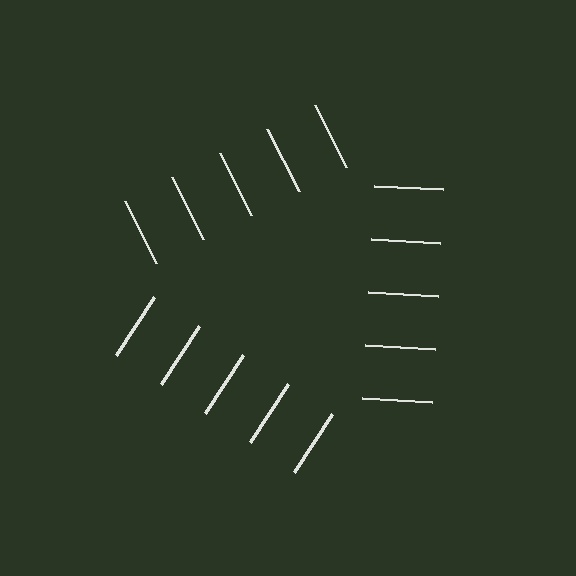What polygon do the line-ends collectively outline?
An illusory triangle — the line segments terminate on its edges but no continuous stroke is drawn.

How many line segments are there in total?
15 — 5 along each of the 3 edges.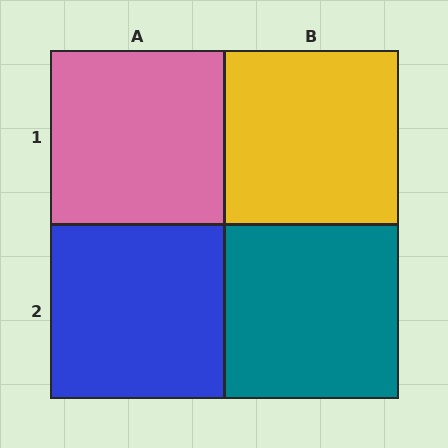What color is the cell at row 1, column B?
Yellow.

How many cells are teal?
1 cell is teal.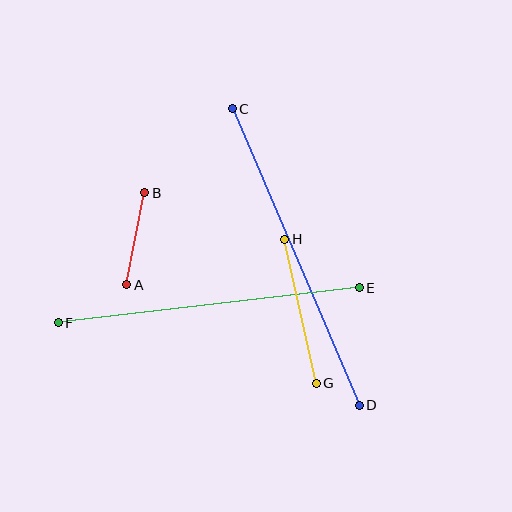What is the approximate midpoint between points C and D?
The midpoint is at approximately (296, 257) pixels.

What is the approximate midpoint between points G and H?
The midpoint is at approximately (301, 311) pixels.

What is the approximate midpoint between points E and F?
The midpoint is at approximately (209, 305) pixels.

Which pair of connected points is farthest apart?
Points C and D are farthest apart.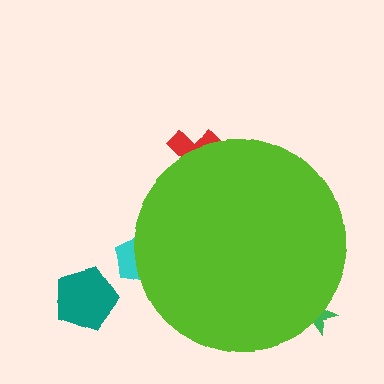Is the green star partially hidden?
Yes, the green star is partially hidden behind the lime circle.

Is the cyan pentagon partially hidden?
Yes, the cyan pentagon is partially hidden behind the lime circle.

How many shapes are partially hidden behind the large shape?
3 shapes are partially hidden.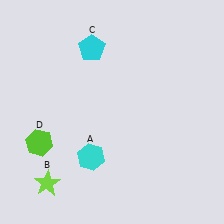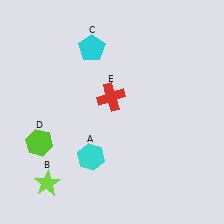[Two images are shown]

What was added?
A red cross (E) was added in Image 2.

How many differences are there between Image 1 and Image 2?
There is 1 difference between the two images.